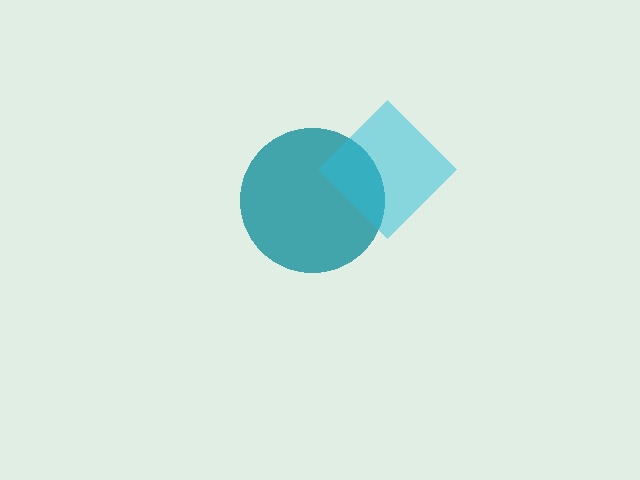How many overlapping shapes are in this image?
There are 2 overlapping shapes in the image.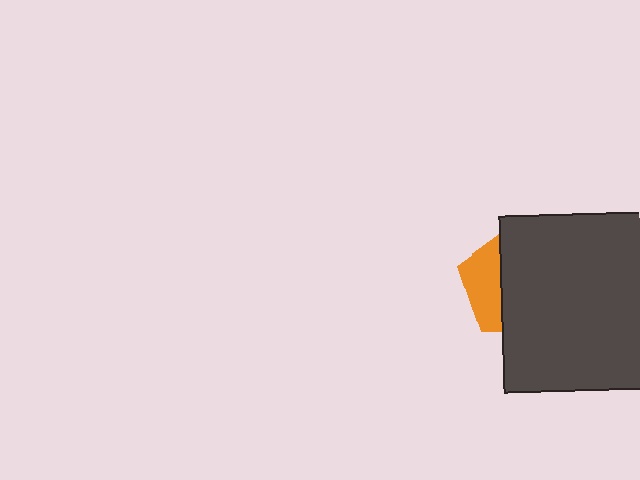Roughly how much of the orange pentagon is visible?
A small part of it is visible (roughly 34%).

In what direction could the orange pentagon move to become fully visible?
The orange pentagon could move left. That would shift it out from behind the dark gray square entirely.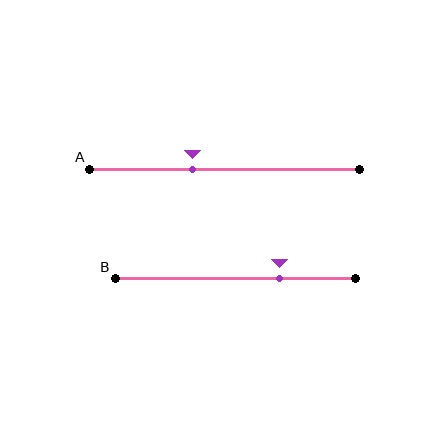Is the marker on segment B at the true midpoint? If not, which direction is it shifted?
No, the marker on segment B is shifted to the right by about 18% of the segment length.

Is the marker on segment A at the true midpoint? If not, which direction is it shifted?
No, the marker on segment A is shifted to the left by about 12% of the segment length.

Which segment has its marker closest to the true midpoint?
Segment A has its marker closest to the true midpoint.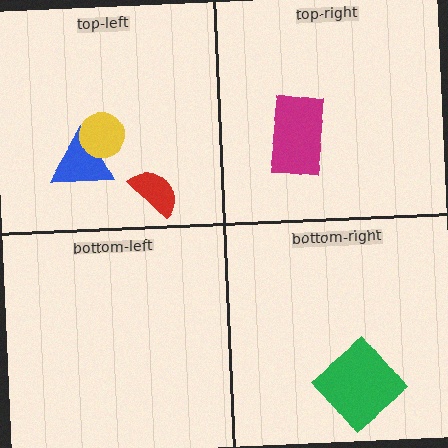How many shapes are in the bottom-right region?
1.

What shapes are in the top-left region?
The blue triangle, the red semicircle, the yellow circle.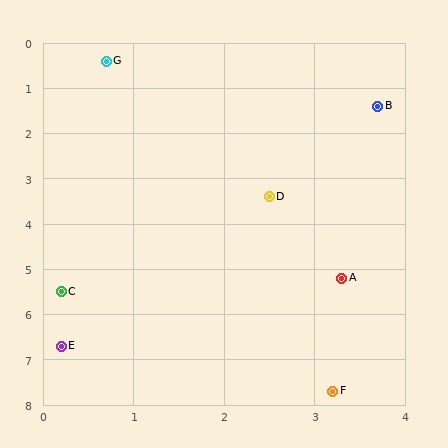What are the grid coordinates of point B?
Point B is at approximately (3.7, 1.4).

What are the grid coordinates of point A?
Point A is at approximately (3.3, 5.2).